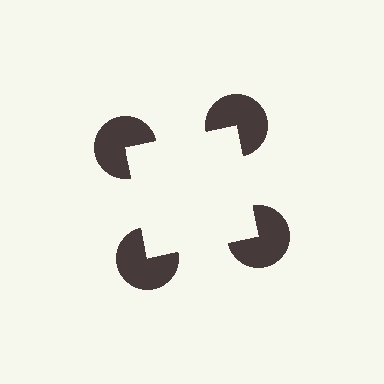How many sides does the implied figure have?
4 sides.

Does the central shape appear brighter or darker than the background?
It typically appears slightly brighter than the background, even though no actual brightness change is drawn.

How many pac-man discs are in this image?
There are 4 — one at each vertex of the illusory square.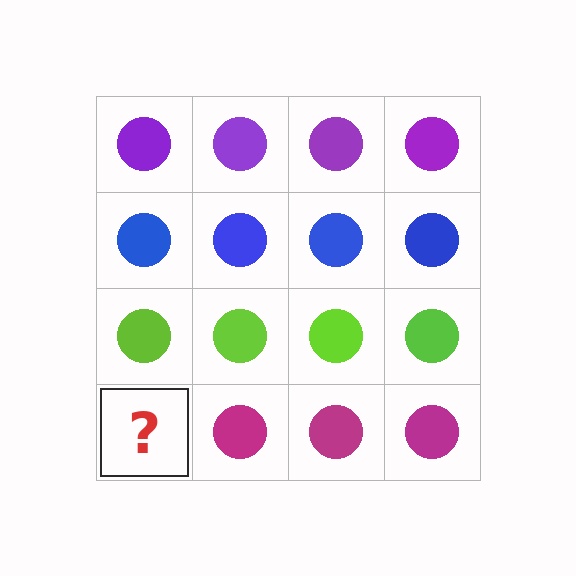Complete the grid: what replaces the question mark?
The question mark should be replaced with a magenta circle.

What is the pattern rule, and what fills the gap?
The rule is that each row has a consistent color. The gap should be filled with a magenta circle.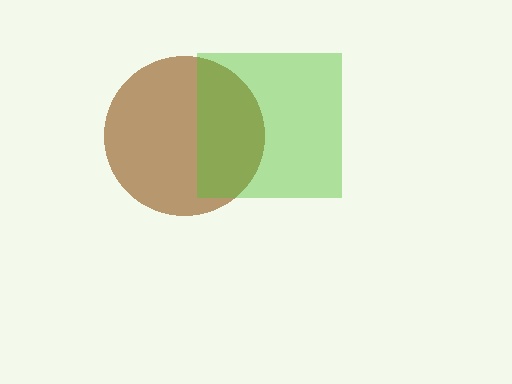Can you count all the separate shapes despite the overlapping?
Yes, there are 2 separate shapes.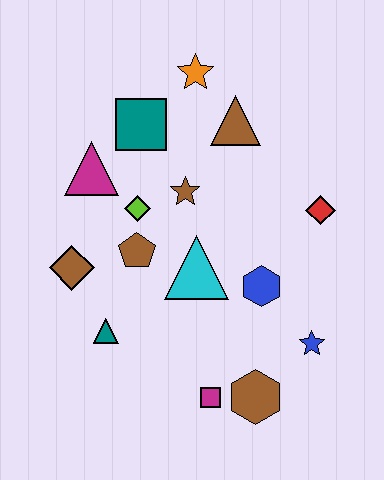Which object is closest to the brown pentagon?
The lime diamond is closest to the brown pentagon.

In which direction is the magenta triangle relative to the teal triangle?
The magenta triangle is above the teal triangle.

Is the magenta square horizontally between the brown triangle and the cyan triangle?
Yes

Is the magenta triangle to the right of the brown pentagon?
No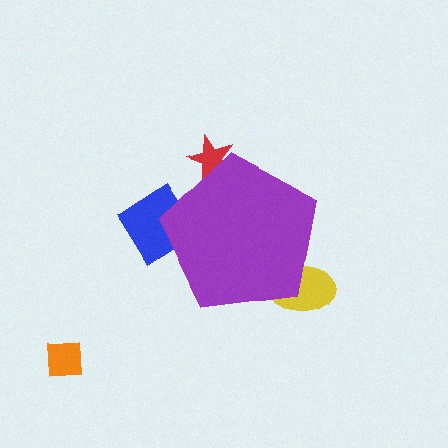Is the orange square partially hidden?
No, the orange square is fully visible.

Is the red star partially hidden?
Yes, the red star is partially hidden behind the purple pentagon.